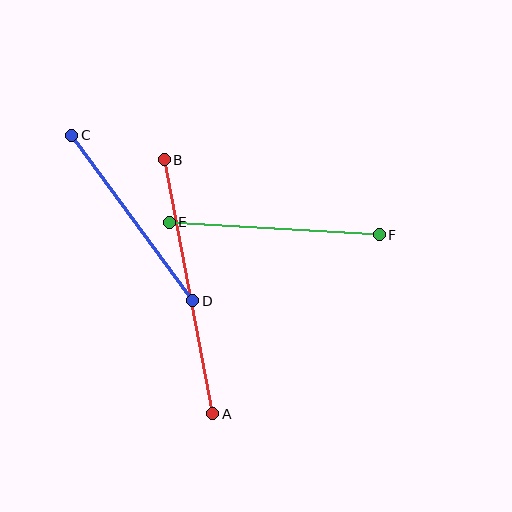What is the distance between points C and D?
The distance is approximately 205 pixels.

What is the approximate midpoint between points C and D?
The midpoint is at approximately (132, 218) pixels.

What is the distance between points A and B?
The distance is approximately 259 pixels.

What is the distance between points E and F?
The distance is approximately 210 pixels.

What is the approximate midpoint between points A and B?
The midpoint is at approximately (188, 287) pixels.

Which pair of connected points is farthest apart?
Points A and B are farthest apart.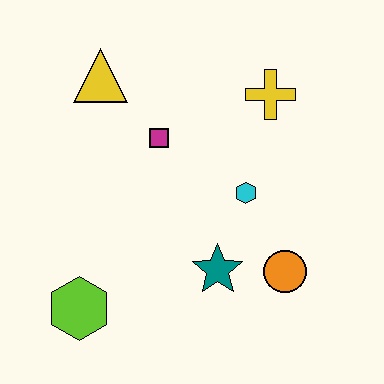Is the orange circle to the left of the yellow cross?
No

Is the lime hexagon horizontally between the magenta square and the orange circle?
No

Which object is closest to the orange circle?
The teal star is closest to the orange circle.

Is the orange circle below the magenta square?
Yes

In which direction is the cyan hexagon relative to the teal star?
The cyan hexagon is above the teal star.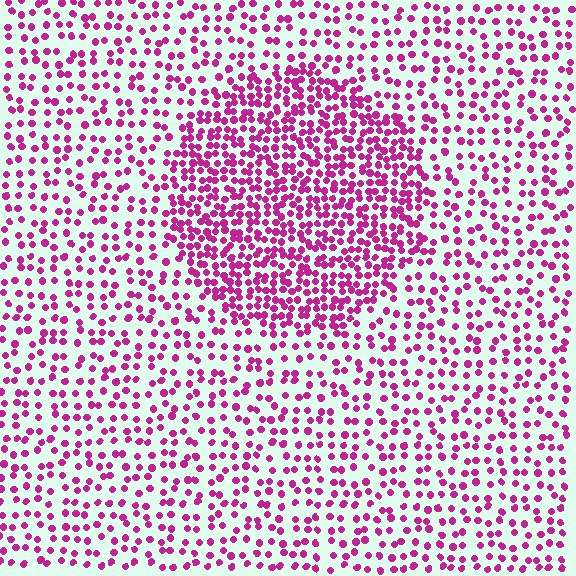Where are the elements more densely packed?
The elements are more densely packed inside the circle boundary.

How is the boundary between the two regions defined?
The boundary is defined by a change in element density (approximately 2.1x ratio). All elements are the same color, size, and shape.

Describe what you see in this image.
The image contains small magenta elements arranged at two different densities. A circle-shaped region is visible where the elements are more densely packed than the surrounding area.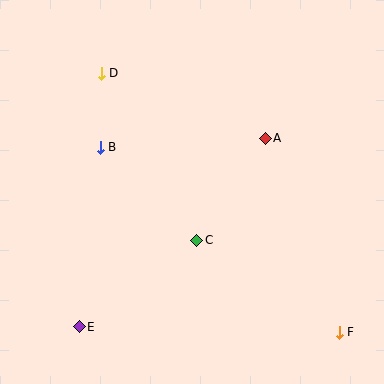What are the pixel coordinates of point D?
Point D is at (101, 73).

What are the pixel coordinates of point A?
Point A is at (265, 138).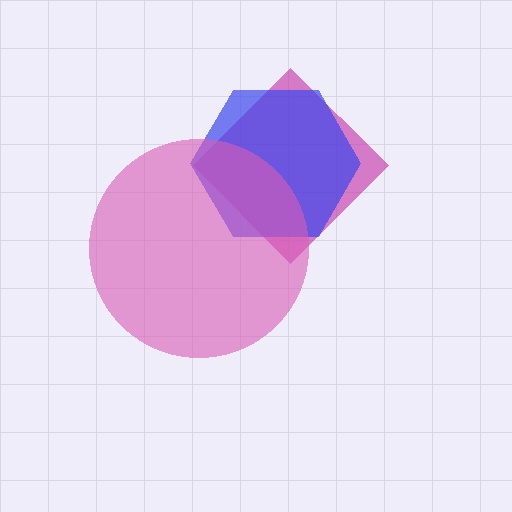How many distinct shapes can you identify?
There are 3 distinct shapes: a magenta diamond, a blue hexagon, a pink circle.